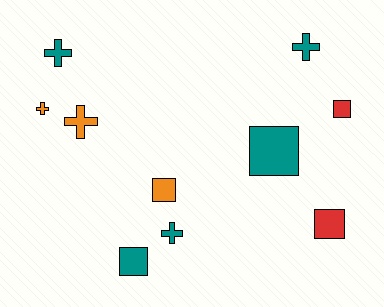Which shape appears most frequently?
Square, with 5 objects.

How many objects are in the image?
There are 10 objects.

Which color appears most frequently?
Teal, with 5 objects.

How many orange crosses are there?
There are 2 orange crosses.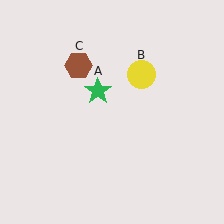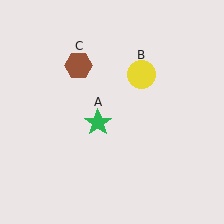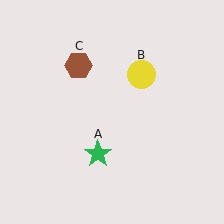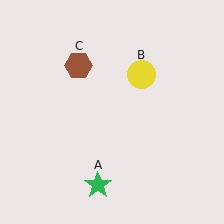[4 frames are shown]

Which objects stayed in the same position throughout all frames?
Yellow circle (object B) and brown hexagon (object C) remained stationary.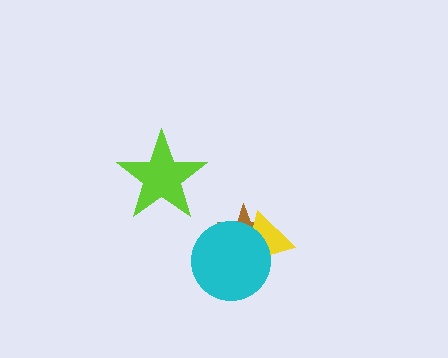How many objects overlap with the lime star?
0 objects overlap with the lime star.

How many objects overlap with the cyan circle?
2 objects overlap with the cyan circle.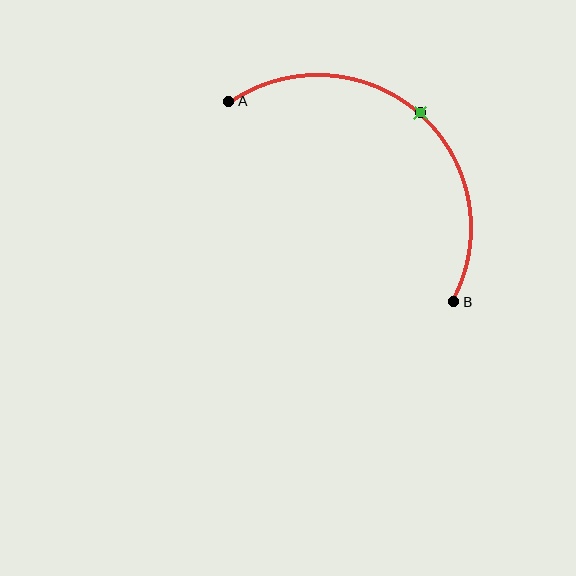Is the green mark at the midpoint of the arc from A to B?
Yes. The green mark lies on the arc at equal arc-length from both A and B — it is the arc midpoint.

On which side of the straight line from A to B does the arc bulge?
The arc bulges above and to the right of the straight line connecting A and B.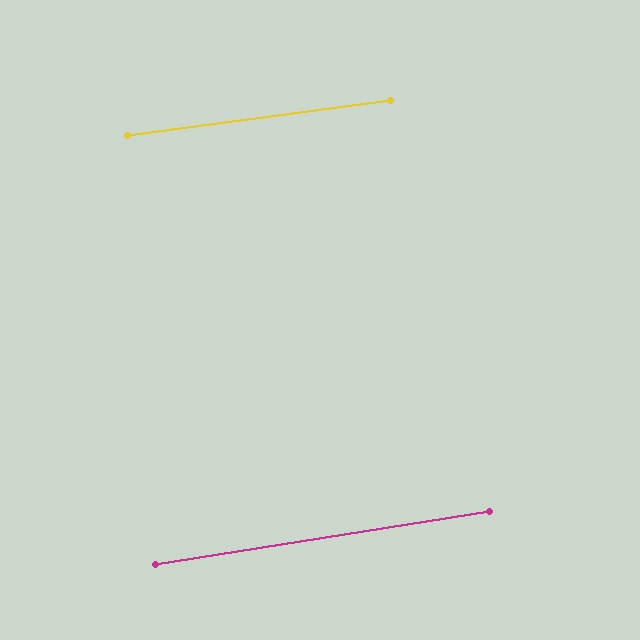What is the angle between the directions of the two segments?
Approximately 1 degree.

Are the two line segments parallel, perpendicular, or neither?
Parallel — their directions differ by only 1.3°.